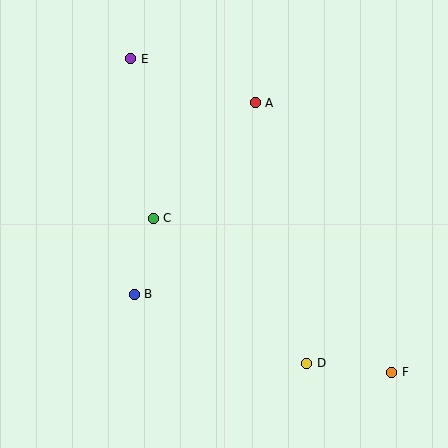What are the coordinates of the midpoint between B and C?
The midpoint between B and C is at (144, 256).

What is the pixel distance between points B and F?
The distance between B and F is 269 pixels.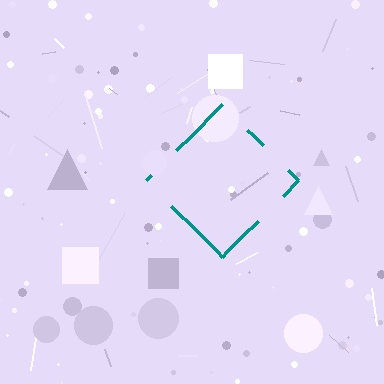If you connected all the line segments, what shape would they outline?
They would outline a diamond.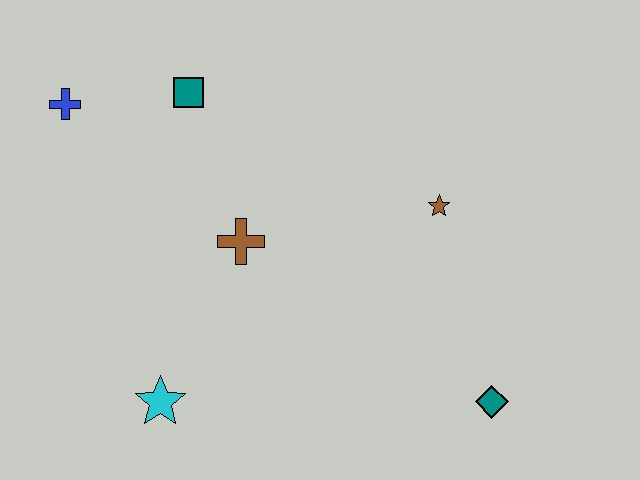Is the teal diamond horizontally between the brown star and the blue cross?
No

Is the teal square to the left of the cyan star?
No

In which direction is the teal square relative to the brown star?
The teal square is to the left of the brown star.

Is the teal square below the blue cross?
No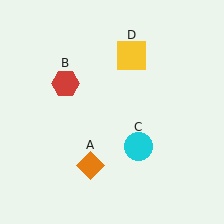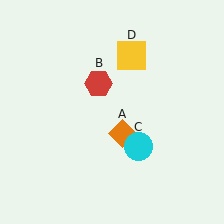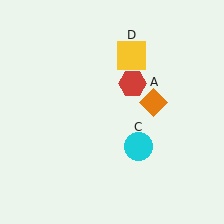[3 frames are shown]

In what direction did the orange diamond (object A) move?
The orange diamond (object A) moved up and to the right.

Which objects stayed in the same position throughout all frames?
Cyan circle (object C) and yellow square (object D) remained stationary.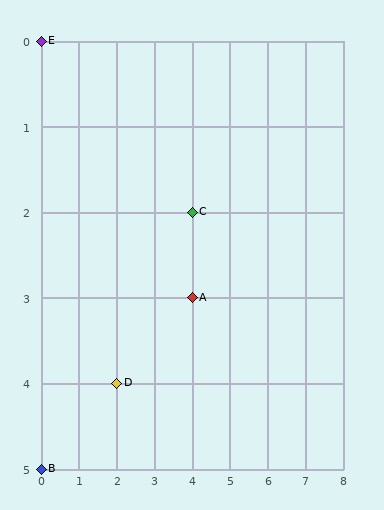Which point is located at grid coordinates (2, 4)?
Point D is at (2, 4).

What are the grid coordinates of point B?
Point B is at grid coordinates (0, 5).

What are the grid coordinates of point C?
Point C is at grid coordinates (4, 2).